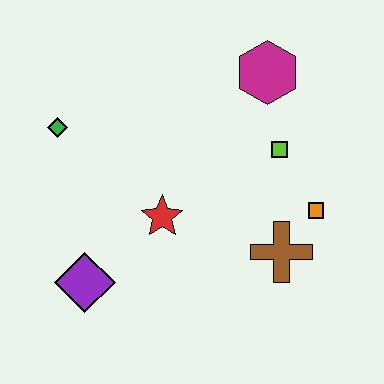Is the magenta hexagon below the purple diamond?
No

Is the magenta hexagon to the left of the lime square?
Yes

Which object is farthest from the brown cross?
The green diamond is farthest from the brown cross.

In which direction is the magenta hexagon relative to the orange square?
The magenta hexagon is above the orange square.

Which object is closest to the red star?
The purple diamond is closest to the red star.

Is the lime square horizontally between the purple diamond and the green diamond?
No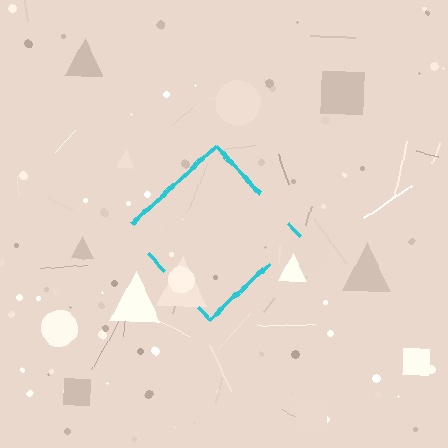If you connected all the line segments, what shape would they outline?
They would outline a diamond.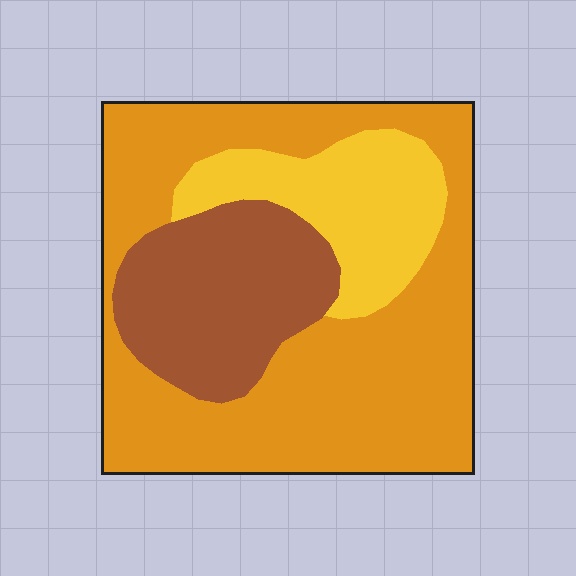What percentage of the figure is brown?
Brown takes up about one quarter (1/4) of the figure.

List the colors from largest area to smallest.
From largest to smallest: orange, brown, yellow.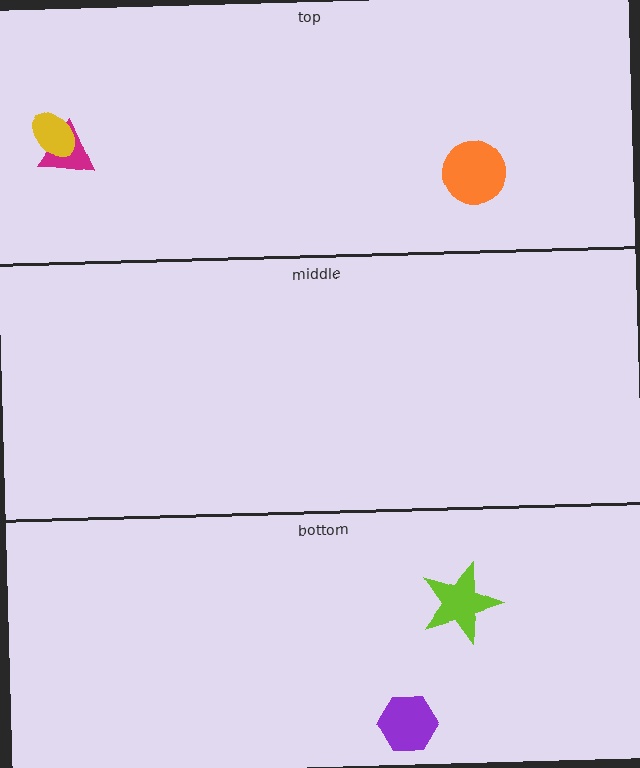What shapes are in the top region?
The orange circle, the magenta triangle, the yellow ellipse.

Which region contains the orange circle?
The top region.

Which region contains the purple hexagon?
The bottom region.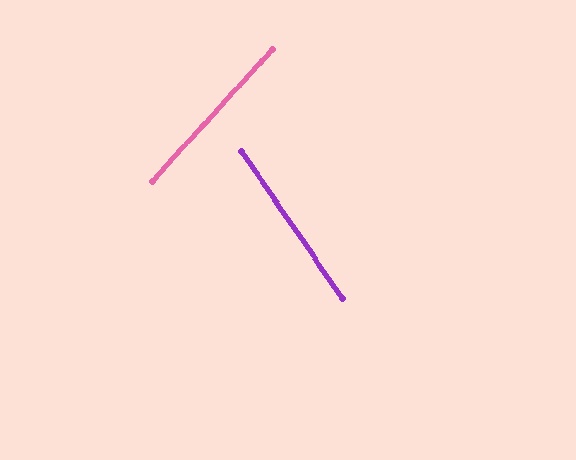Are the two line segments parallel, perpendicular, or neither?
Neither parallel nor perpendicular — they differ by about 77°.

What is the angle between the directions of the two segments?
Approximately 77 degrees.